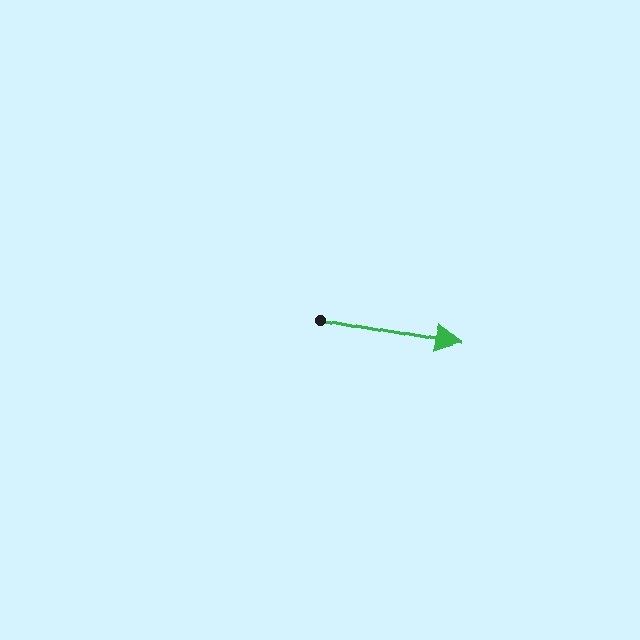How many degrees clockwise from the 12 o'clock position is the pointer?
Approximately 101 degrees.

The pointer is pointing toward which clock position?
Roughly 3 o'clock.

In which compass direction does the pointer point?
East.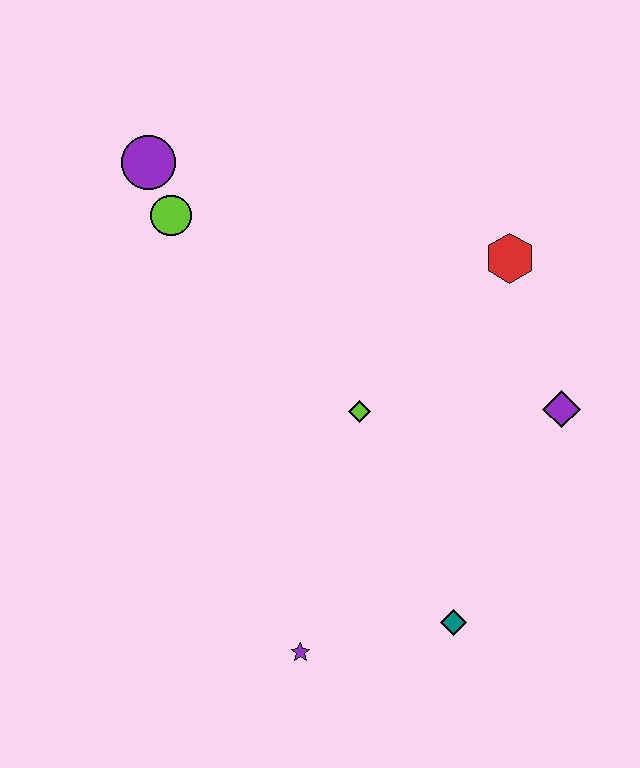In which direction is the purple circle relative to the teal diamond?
The purple circle is above the teal diamond.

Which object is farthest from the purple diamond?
The purple circle is farthest from the purple diamond.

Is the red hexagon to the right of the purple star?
Yes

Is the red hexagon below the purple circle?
Yes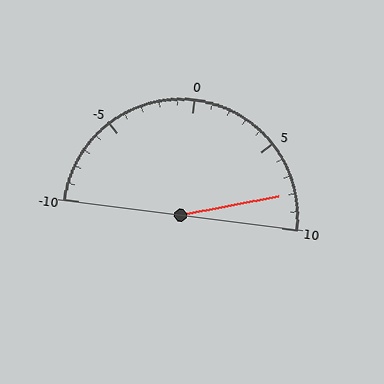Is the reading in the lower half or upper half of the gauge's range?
The reading is in the upper half of the range (-10 to 10).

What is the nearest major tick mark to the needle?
The nearest major tick mark is 10.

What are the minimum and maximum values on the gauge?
The gauge ranges from -10 to 10.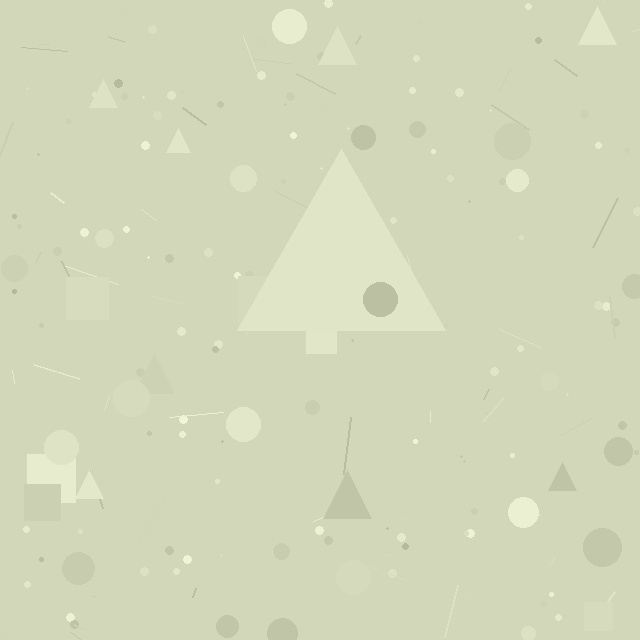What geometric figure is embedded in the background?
A triangle is embedded in the background.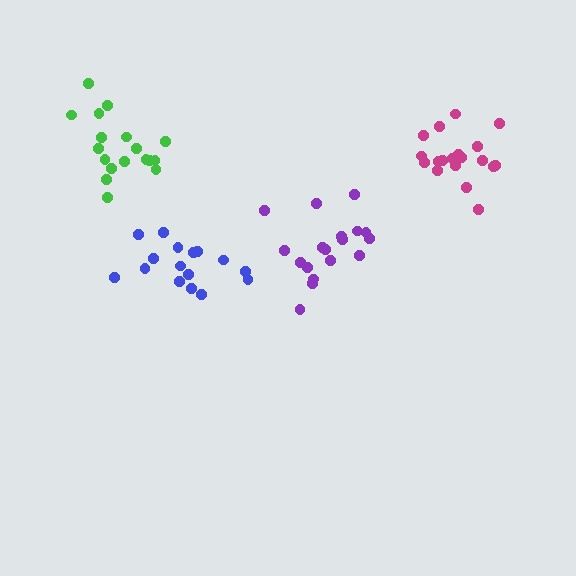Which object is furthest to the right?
The magenta cluster is rightmost.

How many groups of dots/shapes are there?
There are 4 groups.